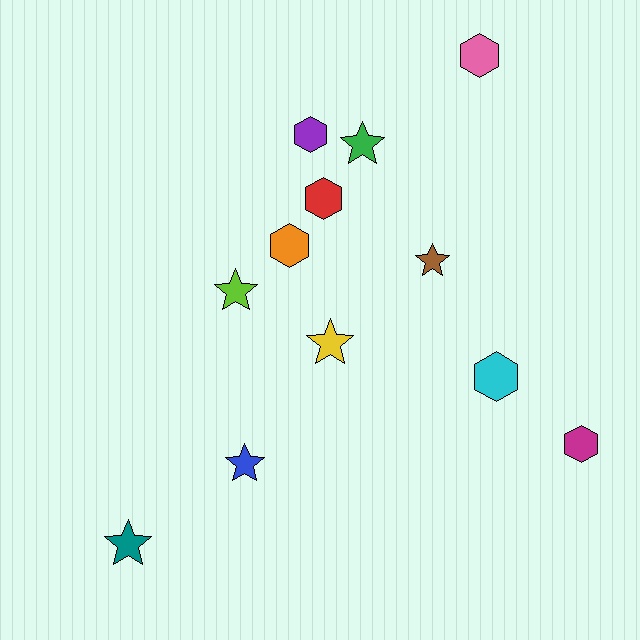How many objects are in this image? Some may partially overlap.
There are 12 objects.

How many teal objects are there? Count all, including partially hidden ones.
There is 1 teal object.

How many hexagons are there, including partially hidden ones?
There are 6 hexagons.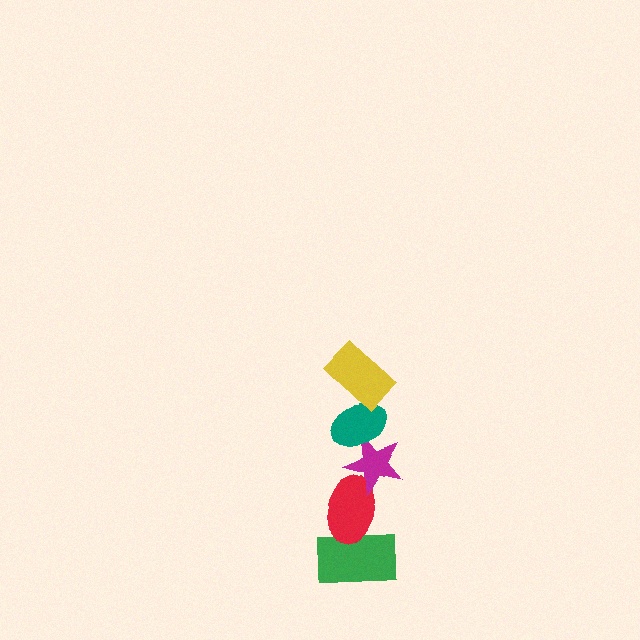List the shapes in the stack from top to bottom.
From top to bottom: the yellow rectangle, the teal ellipse, the magenta star, the red ellipse, the green rectangle.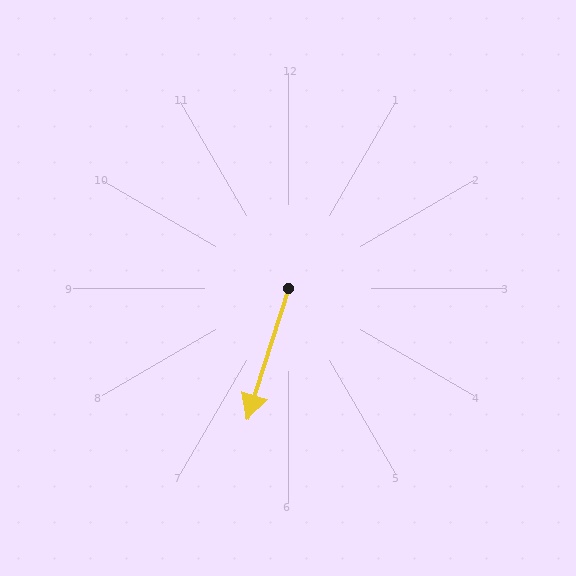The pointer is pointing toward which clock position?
Roughly 7 o'clock.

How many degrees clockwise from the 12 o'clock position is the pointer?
Approximately 197 degrees.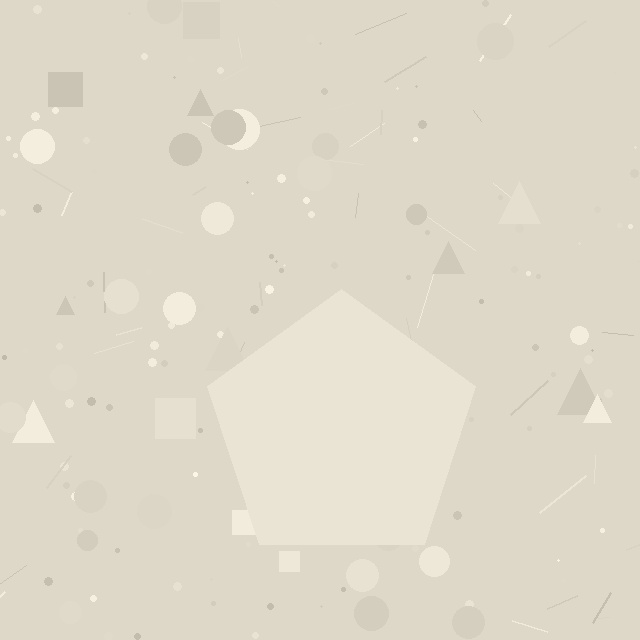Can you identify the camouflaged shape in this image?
The camouflaged shape is a pentagon.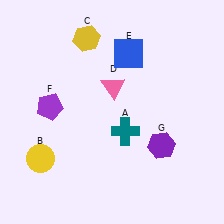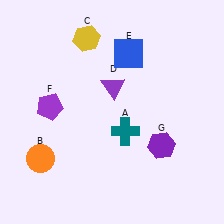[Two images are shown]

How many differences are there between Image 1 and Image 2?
There are 2 differences between the two images.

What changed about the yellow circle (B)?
In Image 1, B is yellow. In Image 2, it changed to orange.